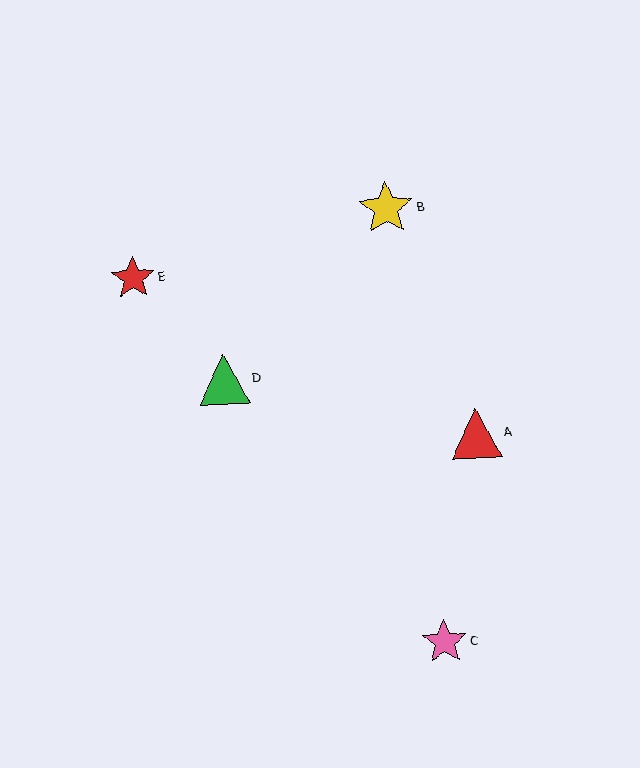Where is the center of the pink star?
The center of the pink star is at (445, 642).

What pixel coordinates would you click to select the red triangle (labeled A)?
Click at (476, 433) to select the red triangle A.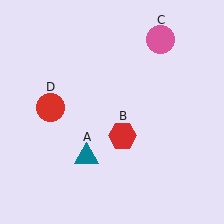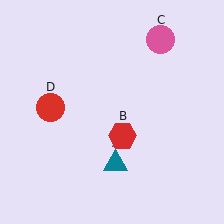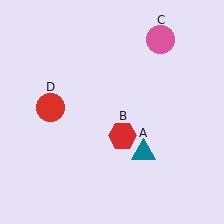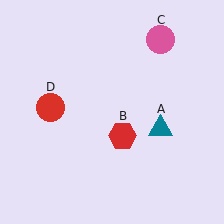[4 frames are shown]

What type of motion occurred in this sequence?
The teal triangle (object A) rotated counterclockwise around the center of the scene.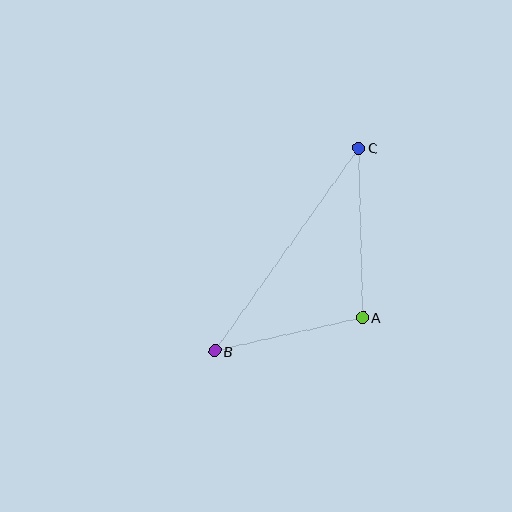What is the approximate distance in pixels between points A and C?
The distance between A and C is approximately 169 pixels.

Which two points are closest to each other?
Points A and B are closest to each other.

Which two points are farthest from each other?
Points B and C are farthest from each other.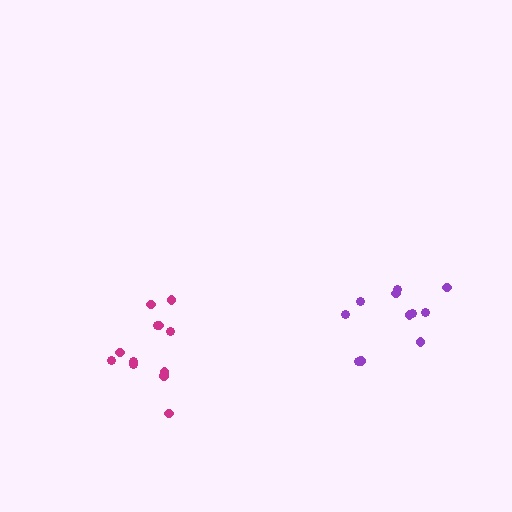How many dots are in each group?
Group 1: 12 dots, Group 2: 11 dots (23 total).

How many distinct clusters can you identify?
There are 2 distinct clusters.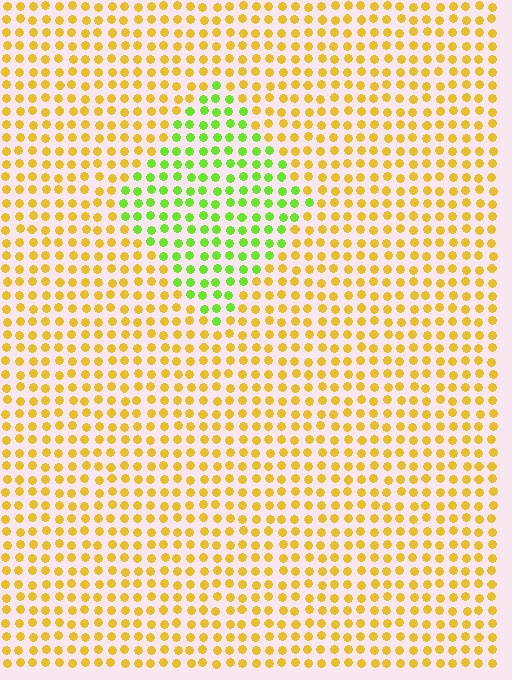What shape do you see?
I see a diamond.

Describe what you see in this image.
The image is filled with small yellow elements in a uniform arrangement. A diamond-shaped region is visible where the elements are tinted to a slightly different hue, forming a subtle color boundary.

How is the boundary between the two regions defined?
The boundary is defined purely by a slight shift in hue (about 53 degrees). Spacing, size, and orientation are identical on both sides.